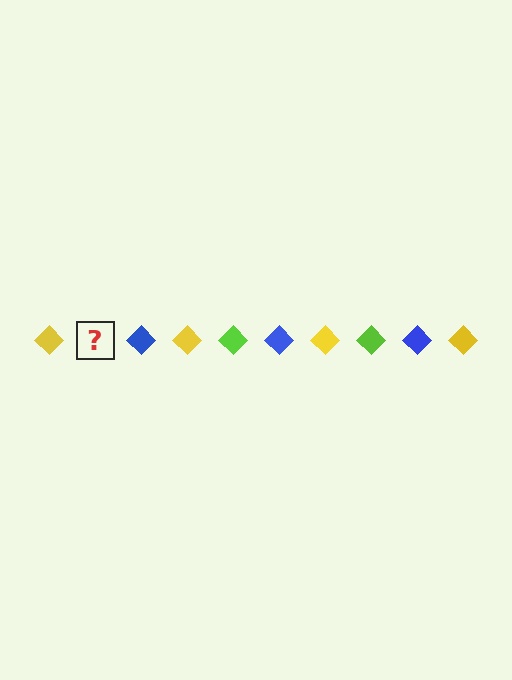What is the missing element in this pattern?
The missing element is a lime diamond.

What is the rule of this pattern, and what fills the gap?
The rule is that the pattern cycles through yellow, lime, blue diamonds. The gap should be filled with a lime diamond.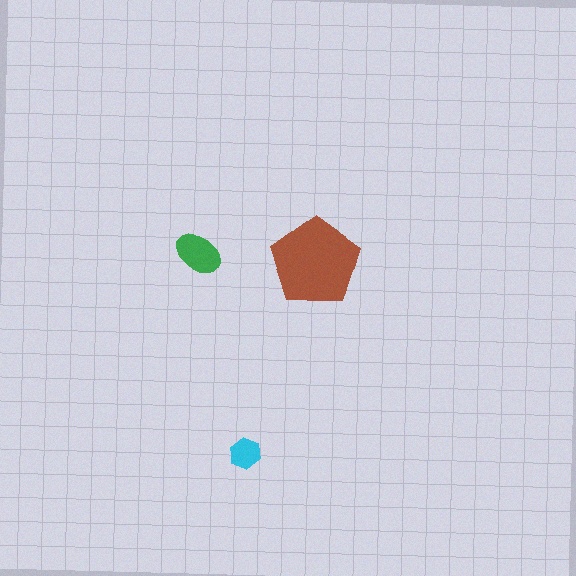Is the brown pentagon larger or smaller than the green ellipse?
Larger.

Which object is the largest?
The brown pentagon.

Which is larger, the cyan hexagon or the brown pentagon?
The brown pentagon.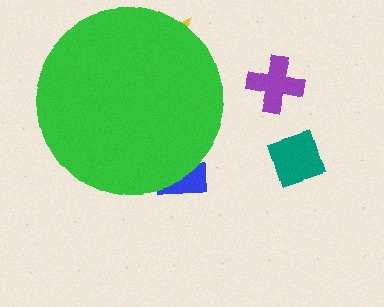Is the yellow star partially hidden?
Yes, the yellow star is partially hidden behind the green circle.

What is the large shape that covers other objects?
A green circle.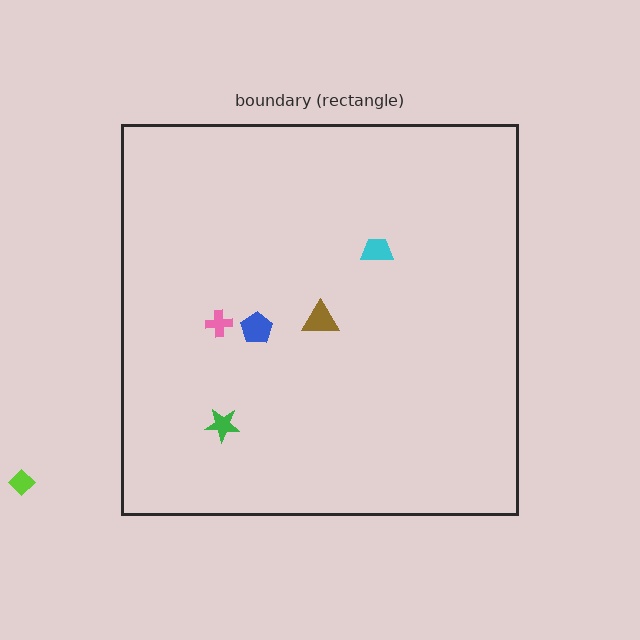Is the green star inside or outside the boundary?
Inside.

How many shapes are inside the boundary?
5 inside, 1 outside.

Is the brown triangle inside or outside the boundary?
Inside.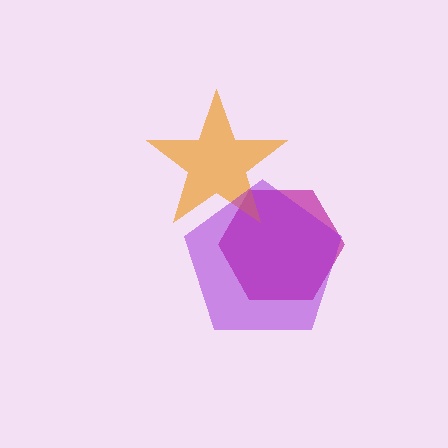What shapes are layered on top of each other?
The layered shapes are: a magenta hexagon, an orange star, a purple pentagon.